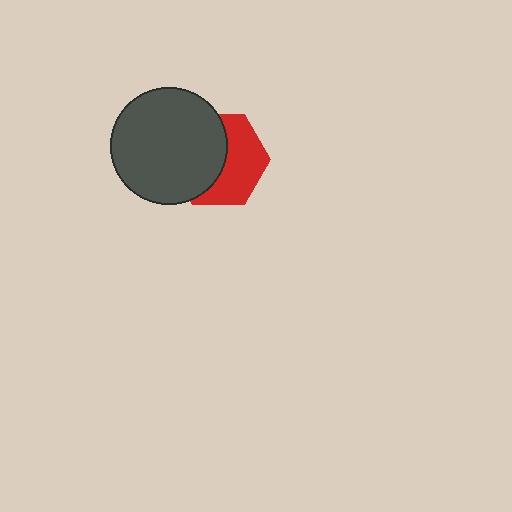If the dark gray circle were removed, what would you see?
You would see the complete red hexagon.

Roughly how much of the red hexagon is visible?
About half of it is visible (roughly 50%).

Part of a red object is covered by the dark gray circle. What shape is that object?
It is a hexagon.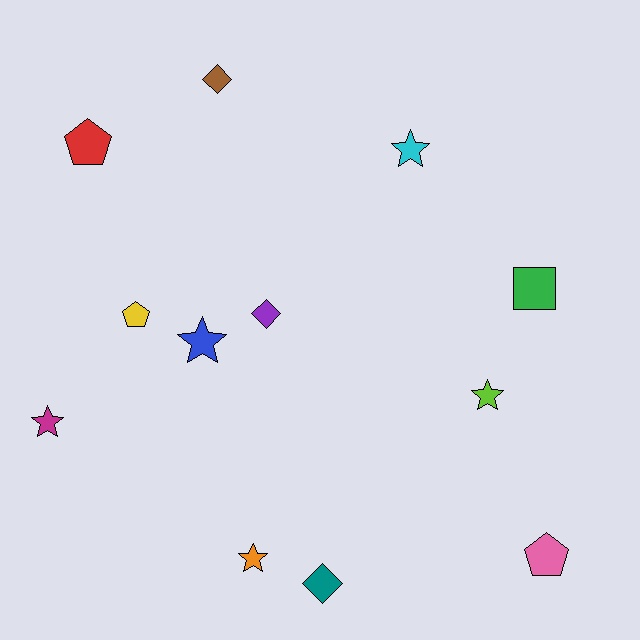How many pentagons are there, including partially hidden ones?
There are 3 pentagons.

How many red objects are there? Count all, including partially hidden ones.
There is 1 red object.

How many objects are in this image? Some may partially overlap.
There are 12 objects.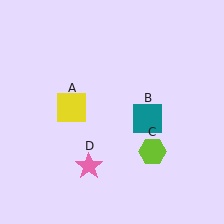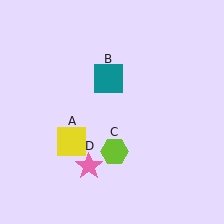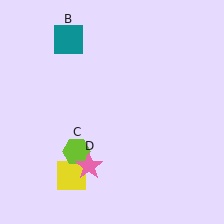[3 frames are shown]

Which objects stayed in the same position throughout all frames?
Pink star (object D) remained stationary.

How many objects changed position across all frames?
3 objects changed position: yellow square (object A), teal square (object B), lime hexagon (object C).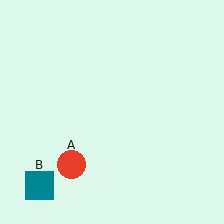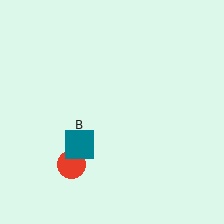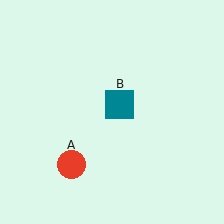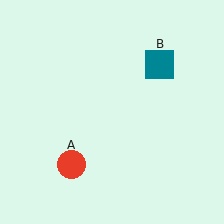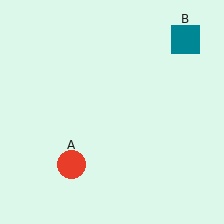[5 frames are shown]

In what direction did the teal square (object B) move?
The teal square (object B) moved up and to the right.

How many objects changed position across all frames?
1 object changed position: teal square (object B).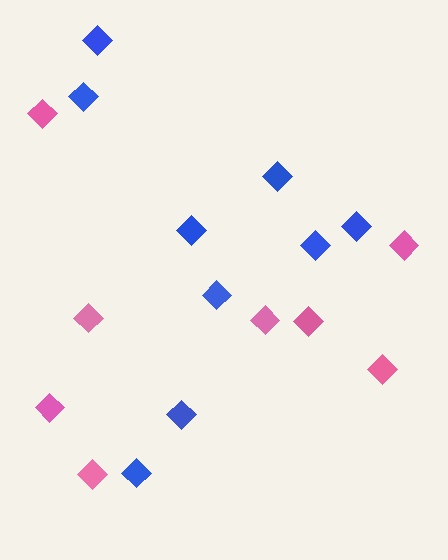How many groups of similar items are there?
There are 2 groups: one group of pink diamonds (8) and one group of blue diamonds (9).